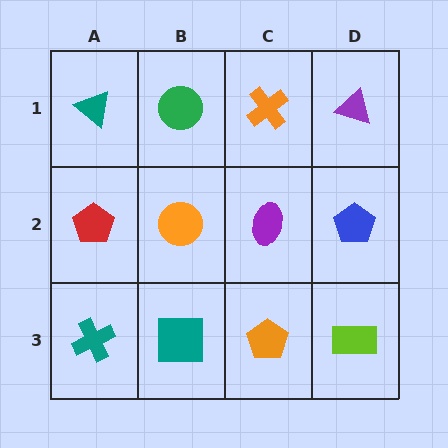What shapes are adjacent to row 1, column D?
A blue pentagon (row 2, column D), an orange cross (row 1, column C).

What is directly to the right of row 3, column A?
A teal square.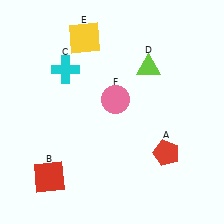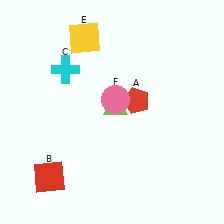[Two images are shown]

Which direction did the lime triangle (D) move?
The lime triangle (D) moved down.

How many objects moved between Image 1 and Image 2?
2 objects moved between the two images.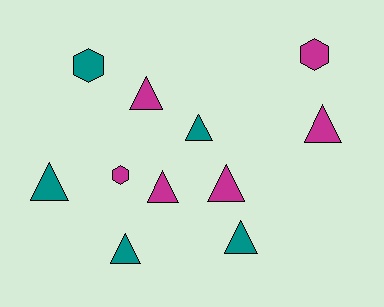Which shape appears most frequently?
Triangle, with 8 objects.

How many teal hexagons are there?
There is 1 teal hexagon.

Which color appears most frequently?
Magenta, with 6 objects.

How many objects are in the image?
There are 11 objects.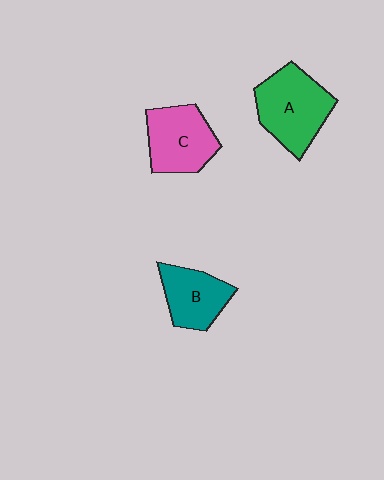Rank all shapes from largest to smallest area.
From largest to smallest: A (green), C (pink), B (teal).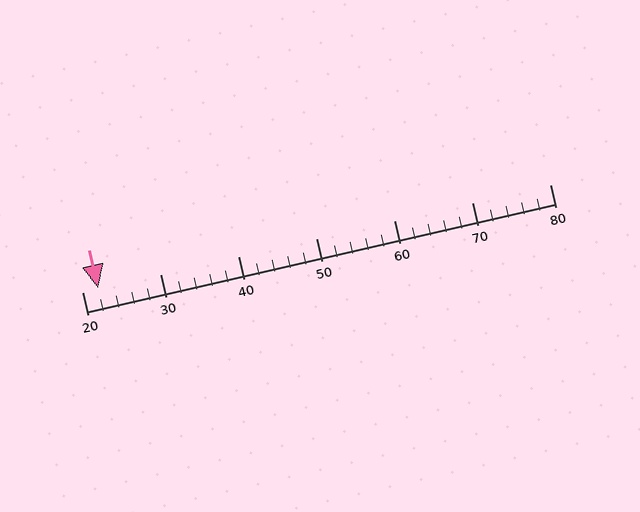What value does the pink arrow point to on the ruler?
The pink arrow points to approximately 22.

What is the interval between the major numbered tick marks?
The major tick marks are spaced 10 units apart.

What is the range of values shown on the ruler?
The ruler shows values from 20 to 80.